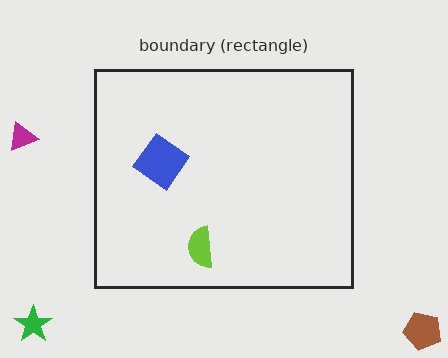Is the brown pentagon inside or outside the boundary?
Outside.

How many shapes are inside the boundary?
2 inside, 3 outside.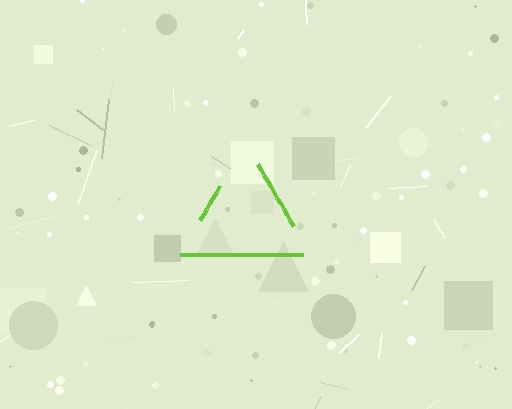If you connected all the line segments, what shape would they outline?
They would outline a triangle.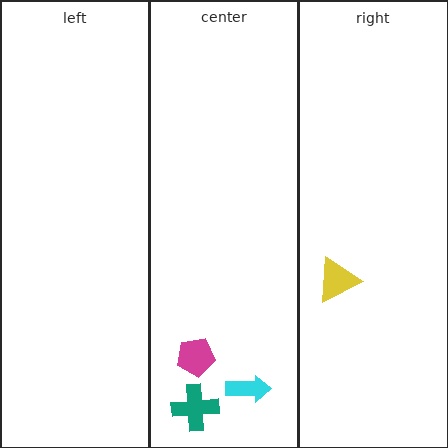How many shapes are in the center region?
3.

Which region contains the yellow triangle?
The right region.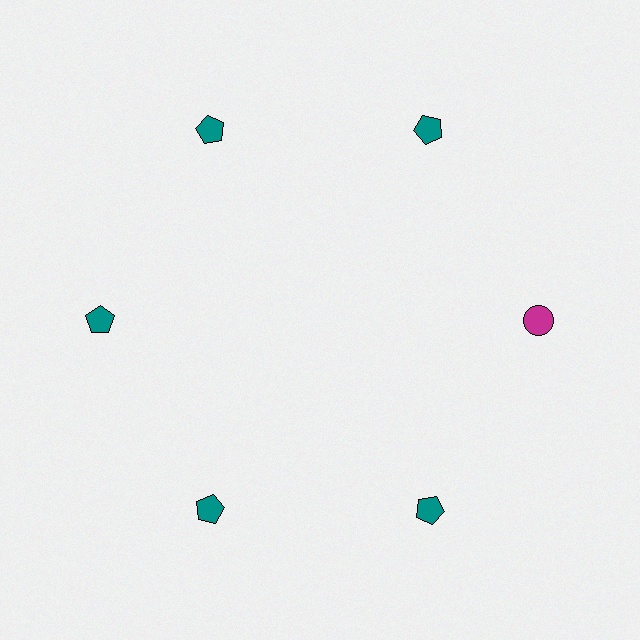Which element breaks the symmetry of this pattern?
The magenta circle at roughly the 3 o'clock position breaks the symmetry. All other shapes are teal pentagons.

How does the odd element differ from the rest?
It differs in both color (magenta instead of teal) and shape (circle instead of pentagon).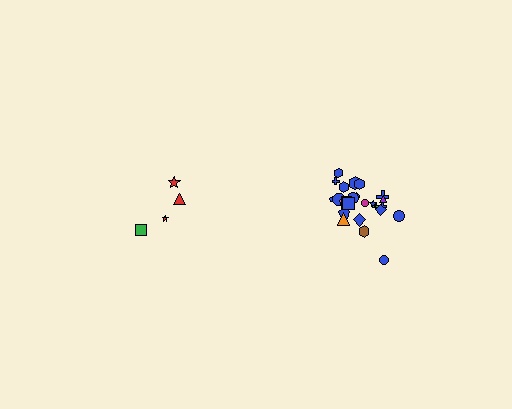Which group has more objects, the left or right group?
The right group.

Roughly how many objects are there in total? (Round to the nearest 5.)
Roughly 30 objects in total.